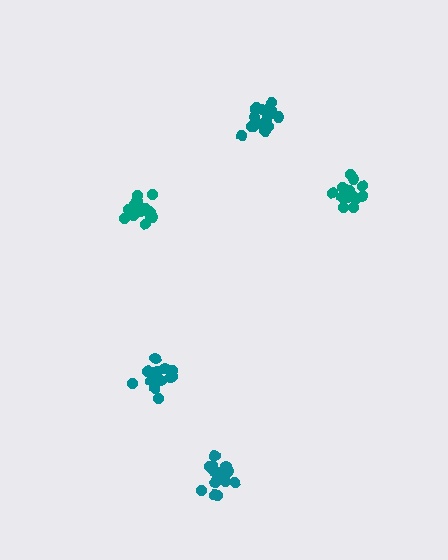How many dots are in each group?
Group 1: 16 dots, Group 2: 20 dots, Group 3: 18 dots, Group 4: 19 dots, Group 5: 20 dots (93 total).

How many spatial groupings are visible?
There are 5 spatial groupings.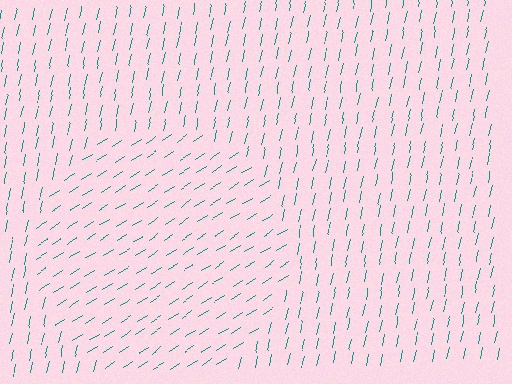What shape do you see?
I see a circle.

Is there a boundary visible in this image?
Yes, there is a texture boundary formed by a change in line orientation.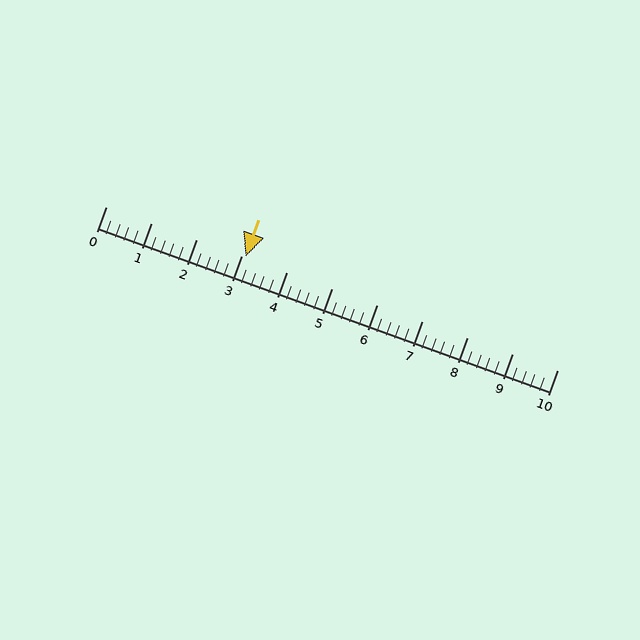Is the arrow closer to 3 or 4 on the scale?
The arrow is closer to 3.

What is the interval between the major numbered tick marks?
The major tick marks are spaced 1 units apart.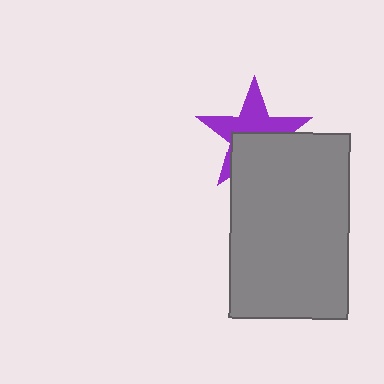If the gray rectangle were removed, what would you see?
You would see the complete purple star.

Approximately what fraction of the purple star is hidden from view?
Roughly 45% of the purple star is hidden behind the gray rectangle.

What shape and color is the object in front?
The object in front is a gray rectangle.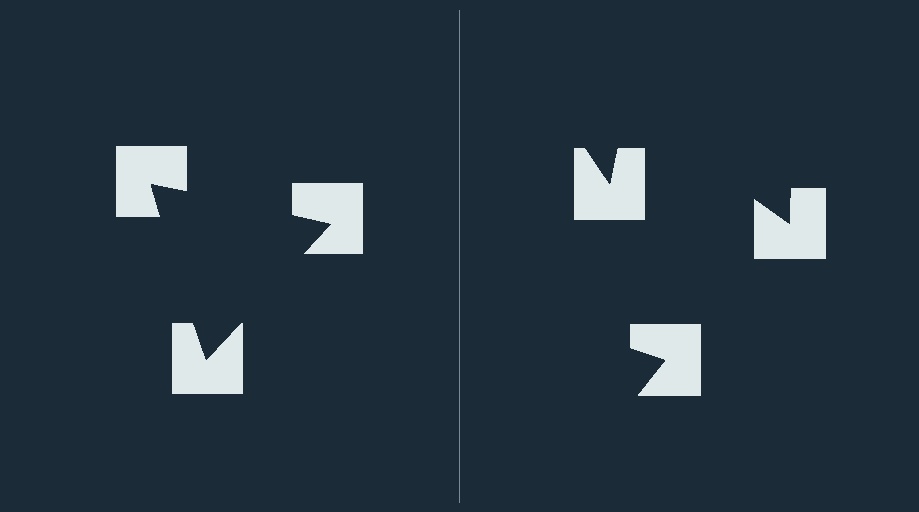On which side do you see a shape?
An illusory triangle appears on the left side. On the right side the wedge cuts are rotated, so no coherent shape forms.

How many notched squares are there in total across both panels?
6 — 3 on each side.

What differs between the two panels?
The notched squares are positioned identically on both sides; only the wedge orientations differ. On the left they align to a triangle; on the right they are misaligned.